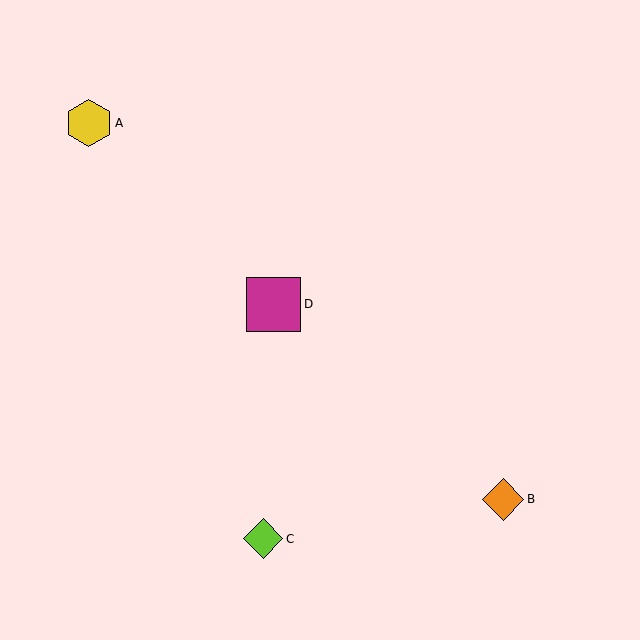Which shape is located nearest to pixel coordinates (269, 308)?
The magenta square (labeled D) at (274, 304) is nearest to that location.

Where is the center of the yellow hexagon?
The center of the yellow hexagon is at (89, 123).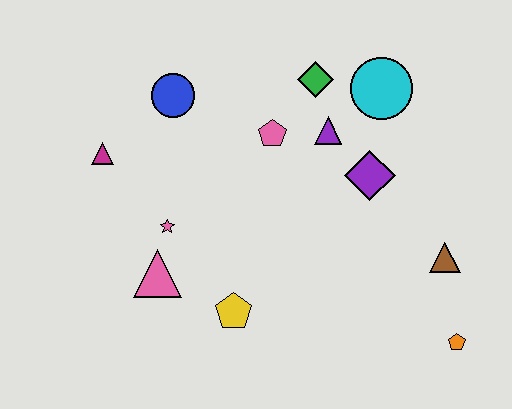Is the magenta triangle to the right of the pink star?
No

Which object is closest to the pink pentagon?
The purple triangle is closest to the pink pentagon.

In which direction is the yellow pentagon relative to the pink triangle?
The yellow pentagon is to the right of the pink triangle.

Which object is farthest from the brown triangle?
The magenta triangle is farthest from the brown triangle.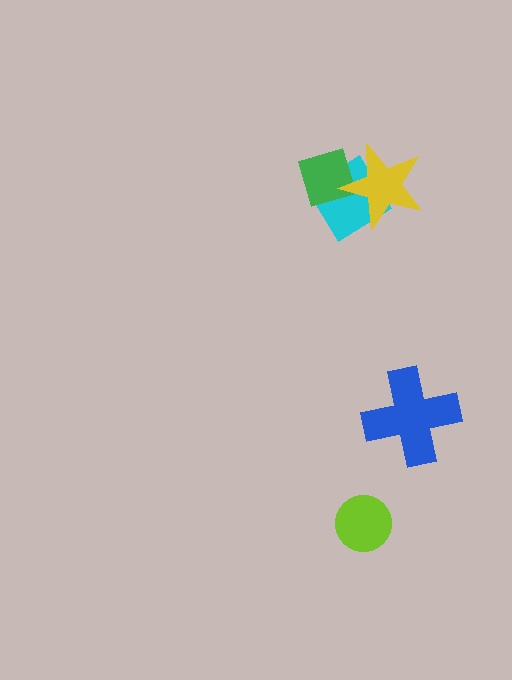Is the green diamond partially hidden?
Yes, it is partially covered by another shape.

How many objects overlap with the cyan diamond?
2 objects overlap with the cyan diamond.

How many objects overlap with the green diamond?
2 objects overlap with the green diamond.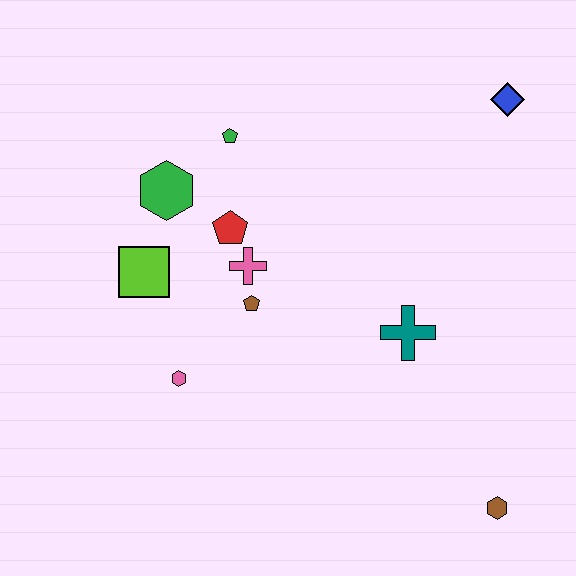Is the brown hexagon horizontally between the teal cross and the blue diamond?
Yes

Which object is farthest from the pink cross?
The brown hexagon is farthest from the pink cross.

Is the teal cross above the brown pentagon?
No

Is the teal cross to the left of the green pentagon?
No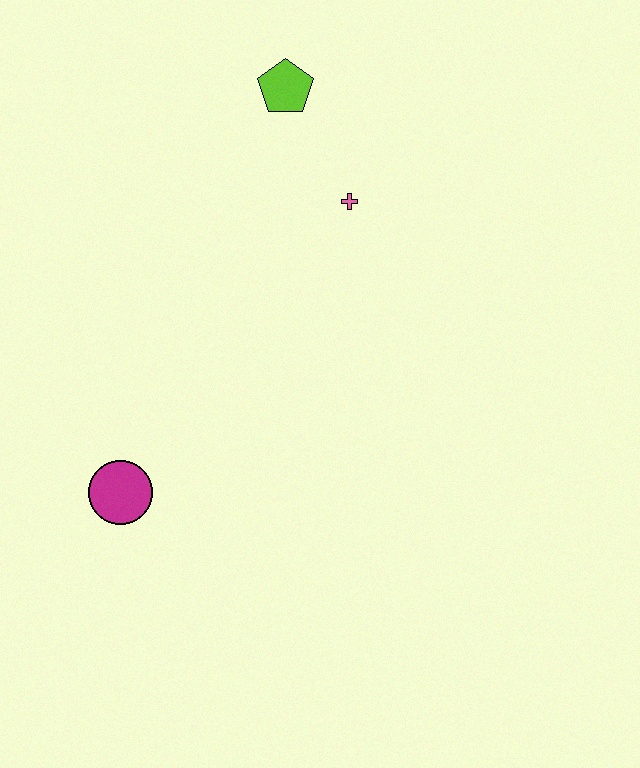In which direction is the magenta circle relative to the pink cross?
The magenta circle is below the pink cross.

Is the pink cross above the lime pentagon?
No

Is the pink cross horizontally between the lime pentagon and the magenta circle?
No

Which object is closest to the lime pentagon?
The pink cross is closest to the lime pentagon.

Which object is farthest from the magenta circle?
The lime pentagon is farthest from the magenta circle.